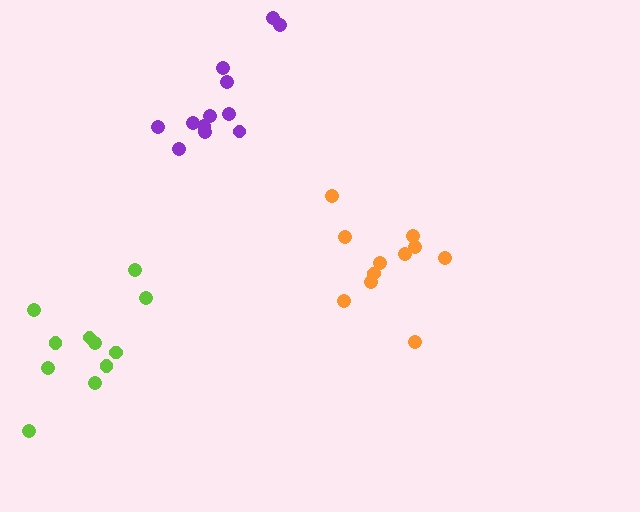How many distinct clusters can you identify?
There are 3 distinct clusters.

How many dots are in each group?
Group 1: 11 dots, Group 2: 11 dots, Group 3: 12 dots (34 total).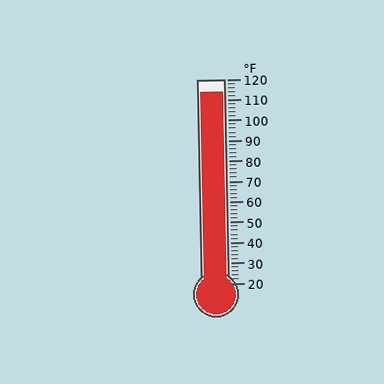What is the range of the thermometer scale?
The thermometer scale ranges from 20°F to 120°F.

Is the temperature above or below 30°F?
The temperature is above 30°F.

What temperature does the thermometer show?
The thermometer shows approximately 114°F.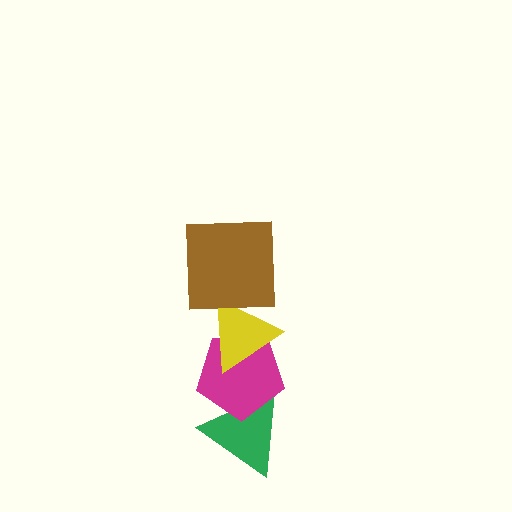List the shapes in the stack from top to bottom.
From top to bottom: the brown square, the yellow triangle, the magenta pentagon, the green triangle.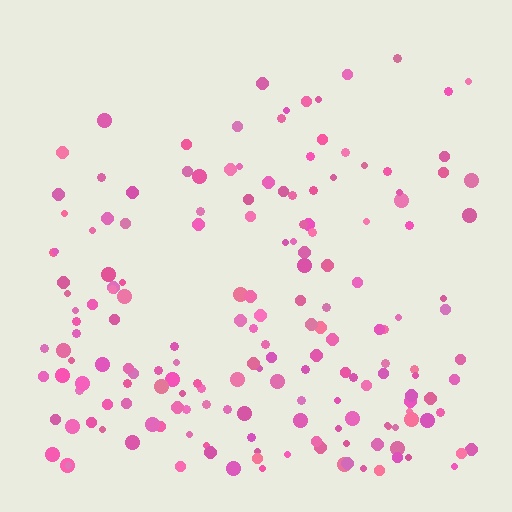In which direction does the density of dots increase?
From top to bottom, with the bottom side densest.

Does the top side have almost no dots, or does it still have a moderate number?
Still a moderate number, just noticeably fewer than the bottom.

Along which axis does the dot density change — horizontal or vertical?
Vertical.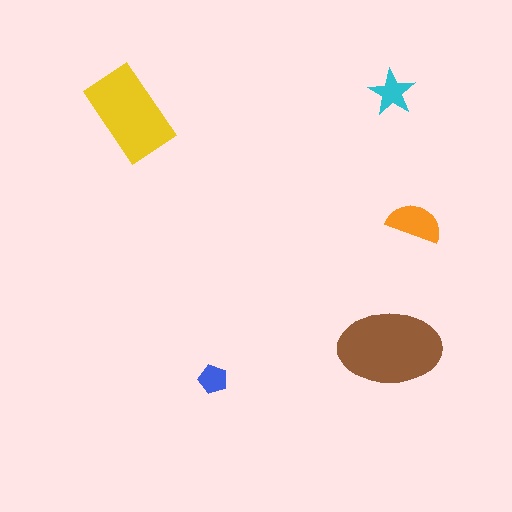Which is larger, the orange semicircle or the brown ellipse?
The brown ellipse.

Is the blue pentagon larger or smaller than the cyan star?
Smaller.